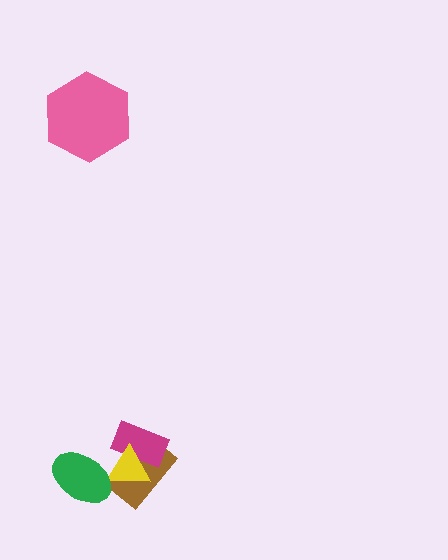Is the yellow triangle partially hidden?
Yes, it is partially covered by another shape.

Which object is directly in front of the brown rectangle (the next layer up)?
The magenta rectangle is directly in front of the brown rectangle.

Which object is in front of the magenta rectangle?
The yellow triangle is in front of the magenta rectangle.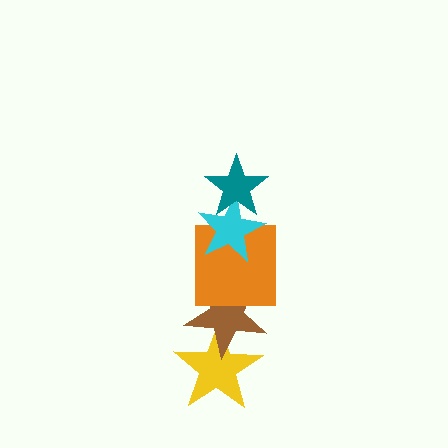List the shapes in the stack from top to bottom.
From top to bottom: the teal star, the cyan star, the orange square, the brown star, the yellow star.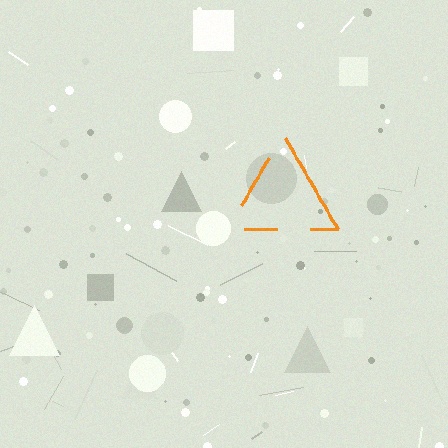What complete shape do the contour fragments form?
The contour fragments form a triangle.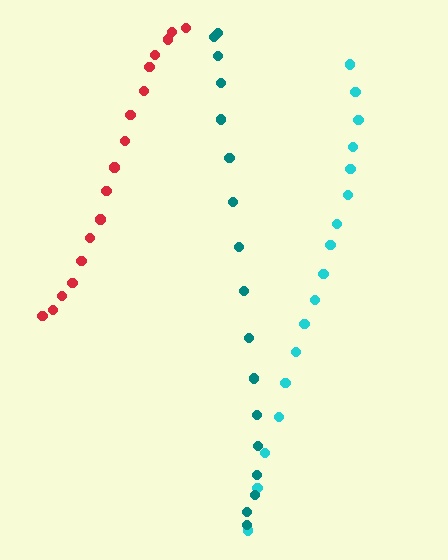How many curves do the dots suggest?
There are 3 distinct paths.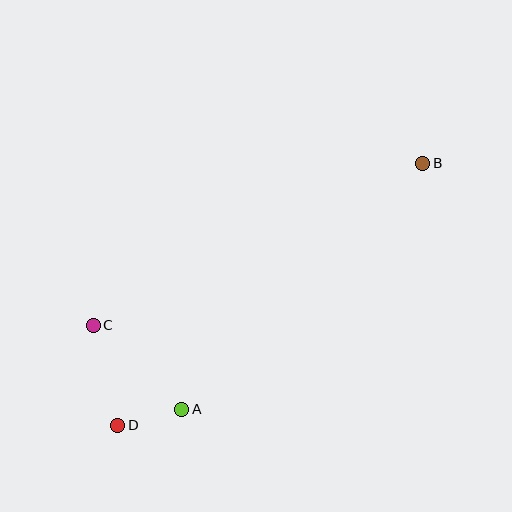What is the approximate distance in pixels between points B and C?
The distance between B and C is approximately 367 pixels.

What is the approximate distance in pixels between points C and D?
The distance between C and D is approximately 103 pixels.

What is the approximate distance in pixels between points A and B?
The distance between A and B is approximately 344 pixels.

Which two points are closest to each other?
Points A and D are closest to each other.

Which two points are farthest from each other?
Points B and D are farthest from each other.